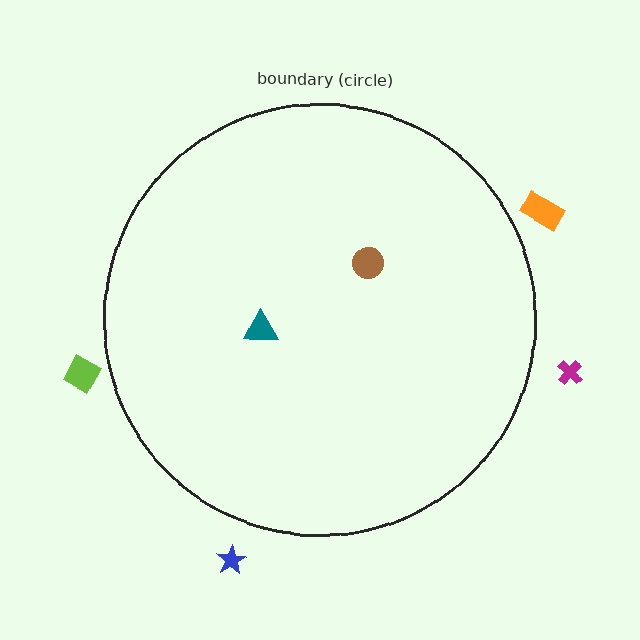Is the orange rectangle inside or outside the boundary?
Outside.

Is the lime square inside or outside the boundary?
Outside.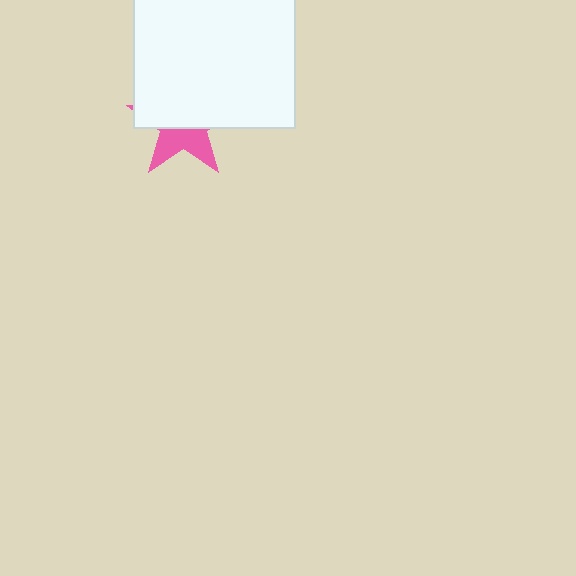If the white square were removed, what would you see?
You would see the complete pink star.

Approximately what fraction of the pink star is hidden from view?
Roughly 60% of the pink star is hidden behind the white square.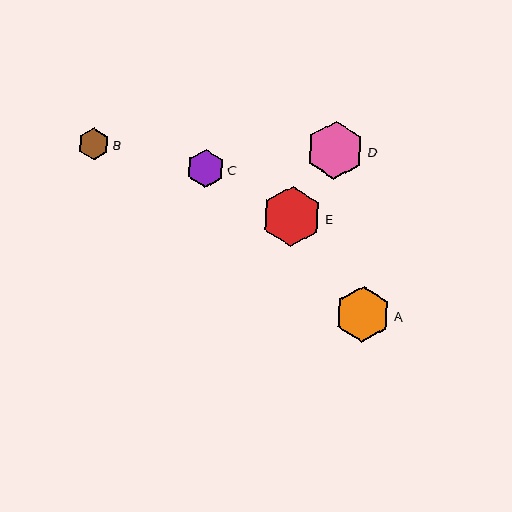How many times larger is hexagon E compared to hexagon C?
Hexagon E is approximately 1.6 times the size of hexagon C.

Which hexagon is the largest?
Hexagon E is the largest with a size of approximately 60 pixels.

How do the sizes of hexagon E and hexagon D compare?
Hexagon E and hexagon D are approximately the same size.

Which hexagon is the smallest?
Hexagon B is the smallest with a size of approximately 32 pixels.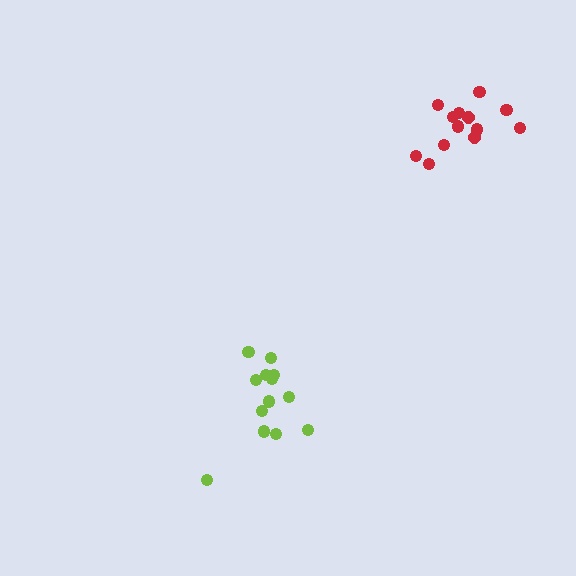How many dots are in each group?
Group 1: 13 dots, Group 2: 13 dots (26 total).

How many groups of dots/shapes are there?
There are 2 groups.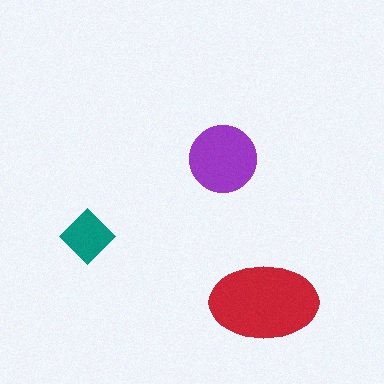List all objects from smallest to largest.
The teal diamond, the purple circle, the red ellipse.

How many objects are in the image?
There are 3 objects in the image.